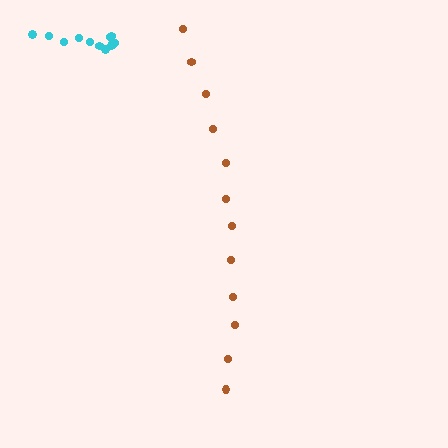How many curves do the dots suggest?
There are 2 distinct paths.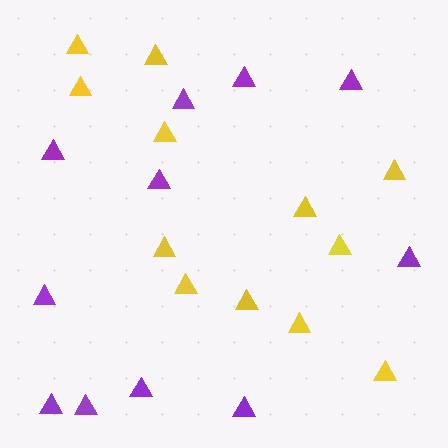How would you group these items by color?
There are 2 groups: one group of yellow triangles (12) and one group of purple triangles (11).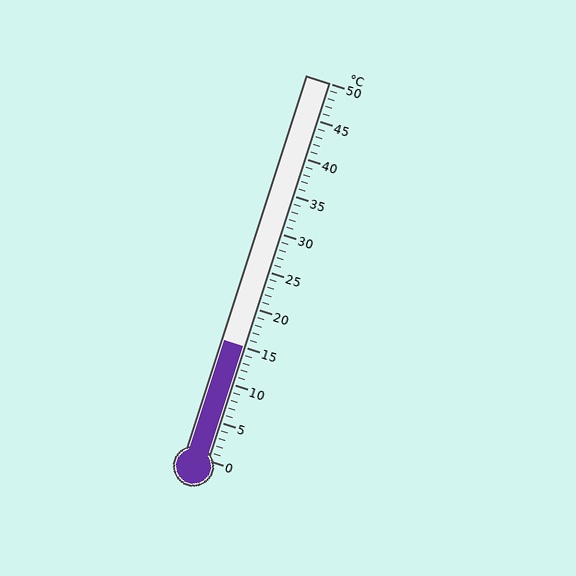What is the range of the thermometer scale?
The thermometer scale ranges from 0°C to 50°C.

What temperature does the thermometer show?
The thermometer shows approximately 15°C.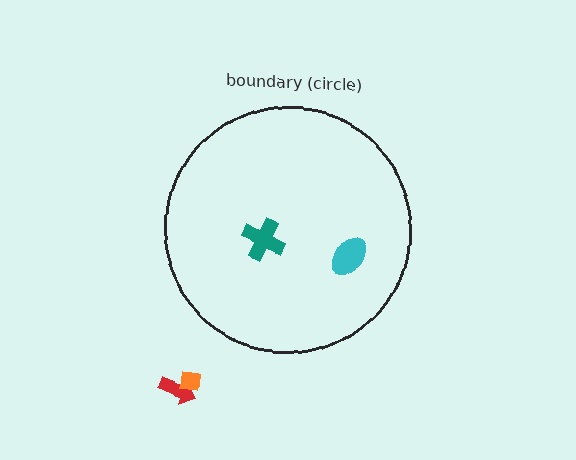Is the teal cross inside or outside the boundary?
Inside.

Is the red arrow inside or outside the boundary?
Outside.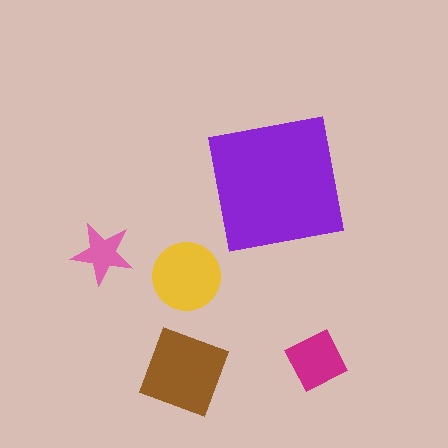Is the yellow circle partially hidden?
No, the yellow circle is fully visible.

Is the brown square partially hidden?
No, the brown square is fully visible.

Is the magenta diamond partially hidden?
No, the magenta diamond is fully visible.